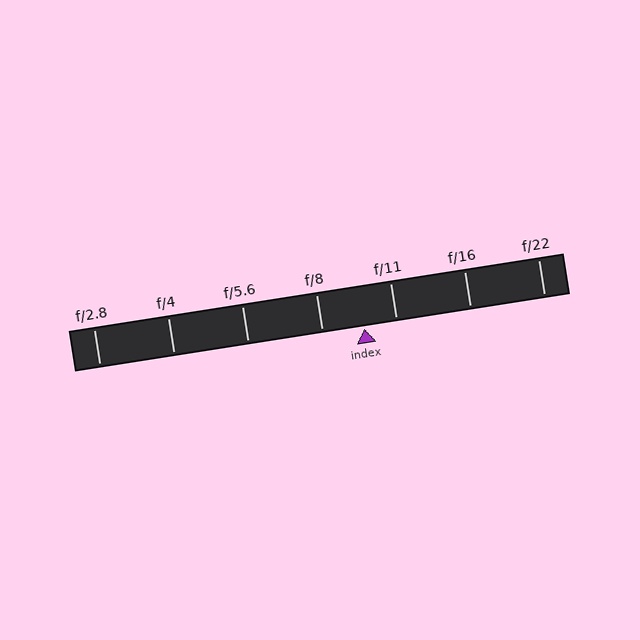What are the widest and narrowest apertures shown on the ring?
The widest aperture shown is f/2.8 and the narrowest is f/22.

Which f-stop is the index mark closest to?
The index mark is closest to f/11.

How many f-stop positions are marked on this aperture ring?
There are 7 f-stop positions marked.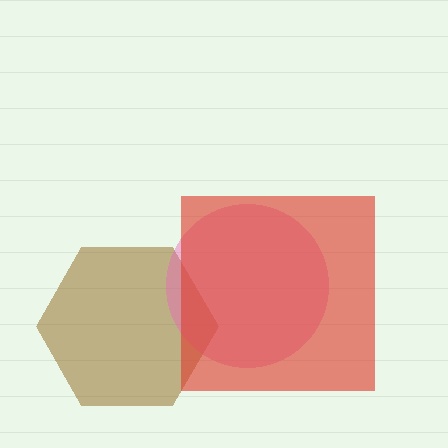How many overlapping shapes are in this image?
There are 3 overlapping shapes in the image.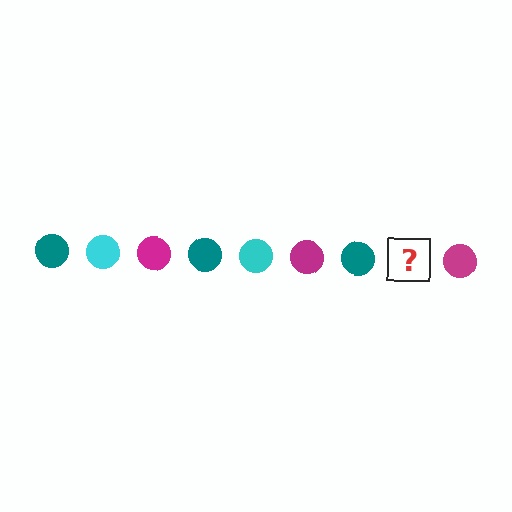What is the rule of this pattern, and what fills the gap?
The rule is that the pattern cycles through teal, cyan, magenta circles. The gap should be filled with a cyan circle.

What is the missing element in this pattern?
The missing element is a cyan circle.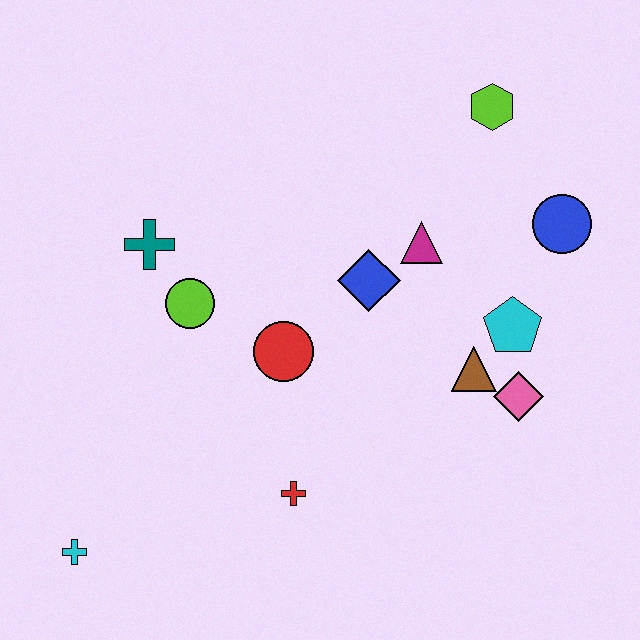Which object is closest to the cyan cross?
The red cross is closest to the cyan cross.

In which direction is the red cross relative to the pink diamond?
The red cross is to the left of the pink diamond.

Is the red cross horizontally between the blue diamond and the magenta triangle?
No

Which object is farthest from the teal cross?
The blue circle is farthest from the teal cross.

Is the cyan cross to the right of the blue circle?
No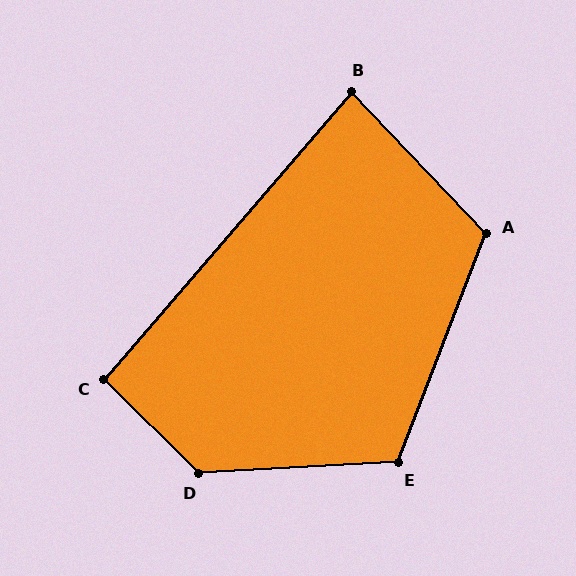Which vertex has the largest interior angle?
D, at approximately 132 degrees.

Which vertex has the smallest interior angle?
B, at approximately 84 degrees.